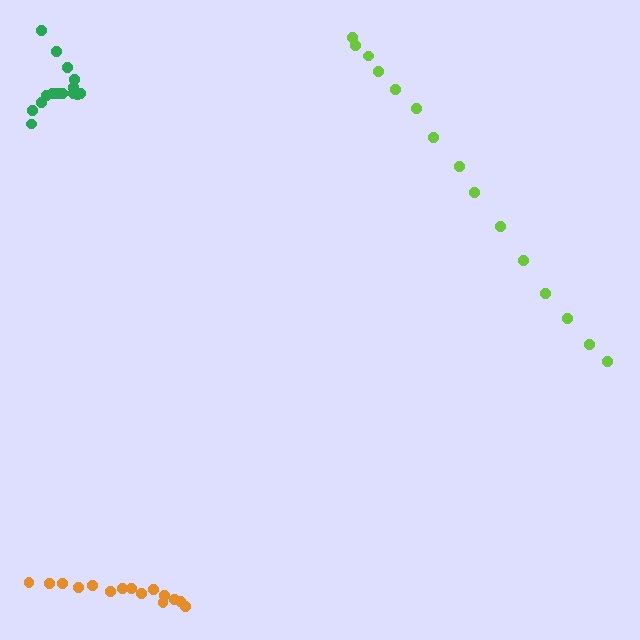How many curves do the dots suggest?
There are 3 distinct paths.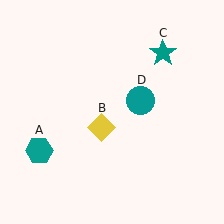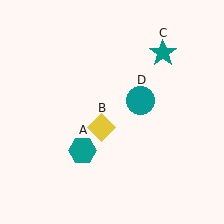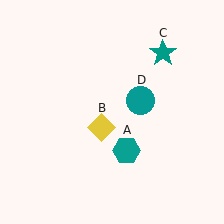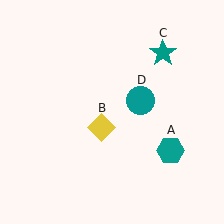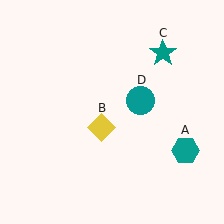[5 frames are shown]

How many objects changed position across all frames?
1 object changed position: teal hexagon (object A).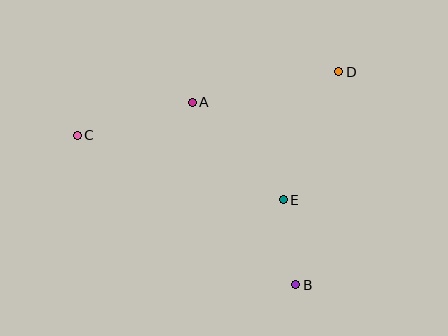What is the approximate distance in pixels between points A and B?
The distance between A and B is approximately 210 pixels.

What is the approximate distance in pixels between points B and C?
The distance between B and C is approximately 265 pixels.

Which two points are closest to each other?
Points B and E are closest to each other.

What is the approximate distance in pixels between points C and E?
The distance between C and E is approximately 216 pixels.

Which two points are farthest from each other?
Points C and D are farthest from each other.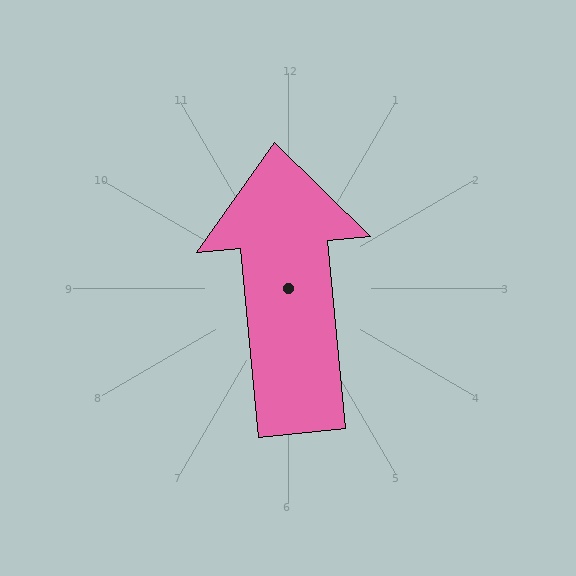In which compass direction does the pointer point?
North.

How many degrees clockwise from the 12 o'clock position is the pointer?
Approximately 355 degrees.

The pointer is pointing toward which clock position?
Roughly 12 o'clock.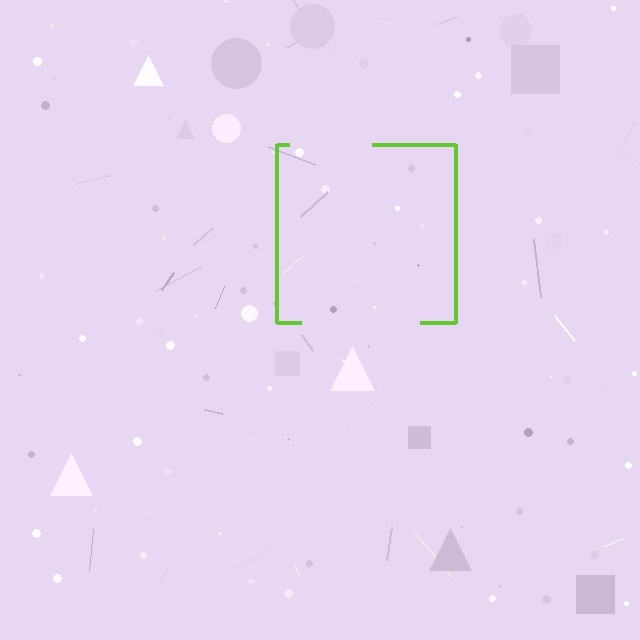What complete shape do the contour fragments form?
The contour fragments form a square.